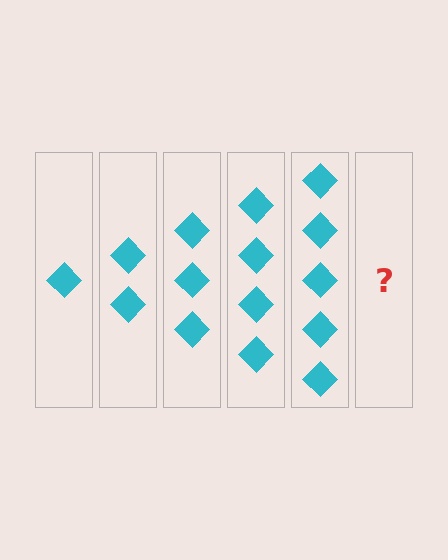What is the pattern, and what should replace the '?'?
The pattern is that each step adds one more diamond. The '?' should be 6 diamonds.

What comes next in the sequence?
The next element should be 6 diamonds.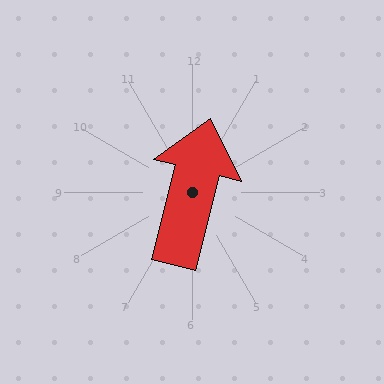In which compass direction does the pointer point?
North.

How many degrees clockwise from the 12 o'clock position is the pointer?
Approximately 14 degrees.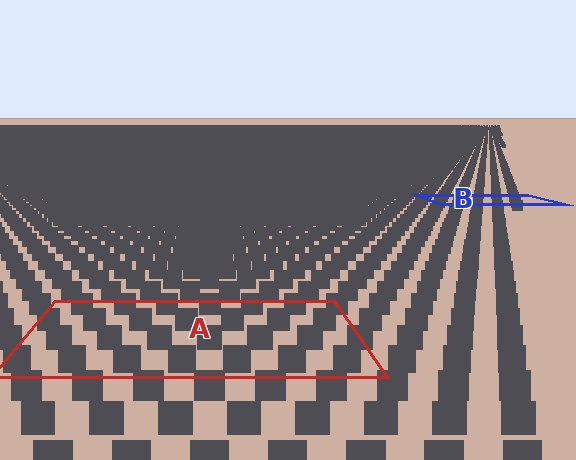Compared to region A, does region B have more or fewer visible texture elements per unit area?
Region B has more texture elements per unit area — they are packed more densely because it is farther away.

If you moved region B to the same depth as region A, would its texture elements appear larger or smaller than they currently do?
They would appear larger. At a closer depth, the same texture elements are projected at a bigger on-screen size.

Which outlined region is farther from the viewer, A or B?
Region B is farther from the viewer — the texture elements inside it appear smaller and more densely packed.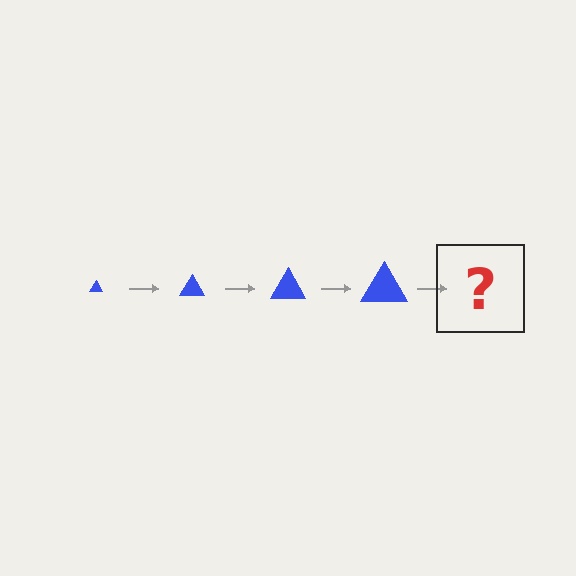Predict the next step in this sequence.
The next step is a blue triangle, larger than the previous one.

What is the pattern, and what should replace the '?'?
The pattern is that the triangle gets progressively larger each step. The '?' should be a blue triangle, larger than the previous one.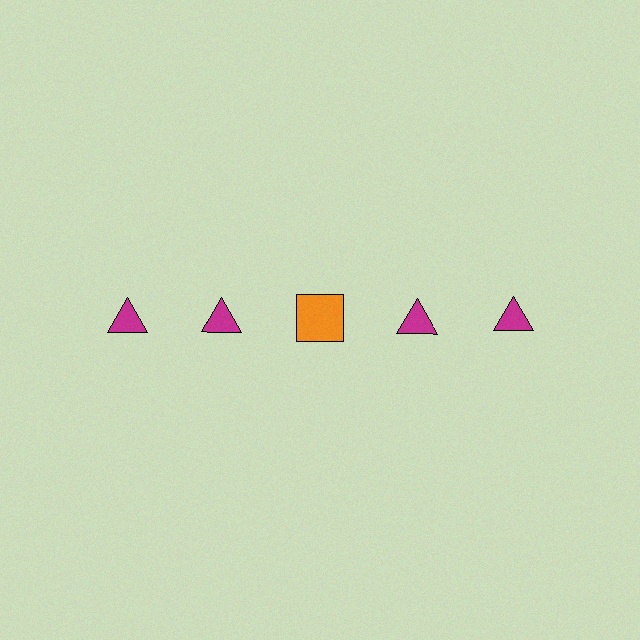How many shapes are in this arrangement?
There are 5 shapes arranged in a grid pattern.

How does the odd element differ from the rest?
It differs in both color (orange instead of magenta) and shape (square instead of triangle).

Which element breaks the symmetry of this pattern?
The orange square in the top row, center column breaks the symmetry. All other shapes are magenta triangles.